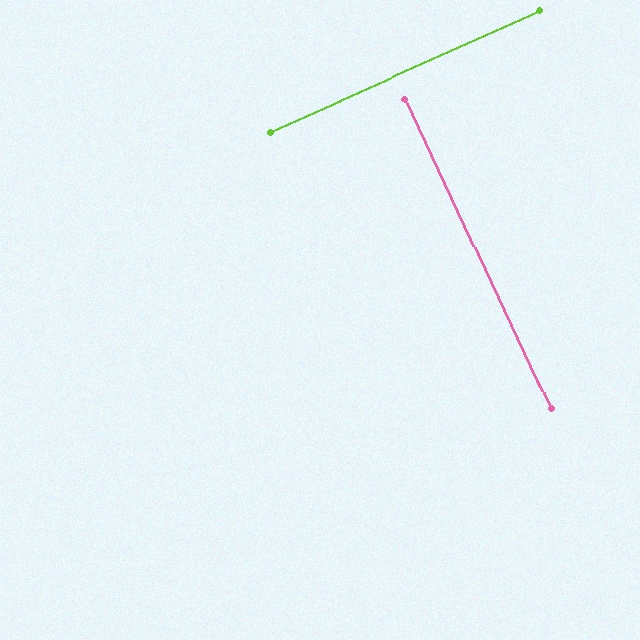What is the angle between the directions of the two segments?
Approximately 89 degrees.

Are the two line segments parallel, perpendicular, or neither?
Perpendicular — they meet at approximately 89°.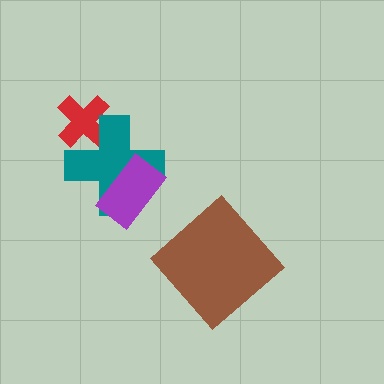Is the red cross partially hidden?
Yes, it is partially covered by another shape.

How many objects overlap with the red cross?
1 object overlaps with the red cross.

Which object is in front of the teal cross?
The purple rectangle is in front of the teal cross.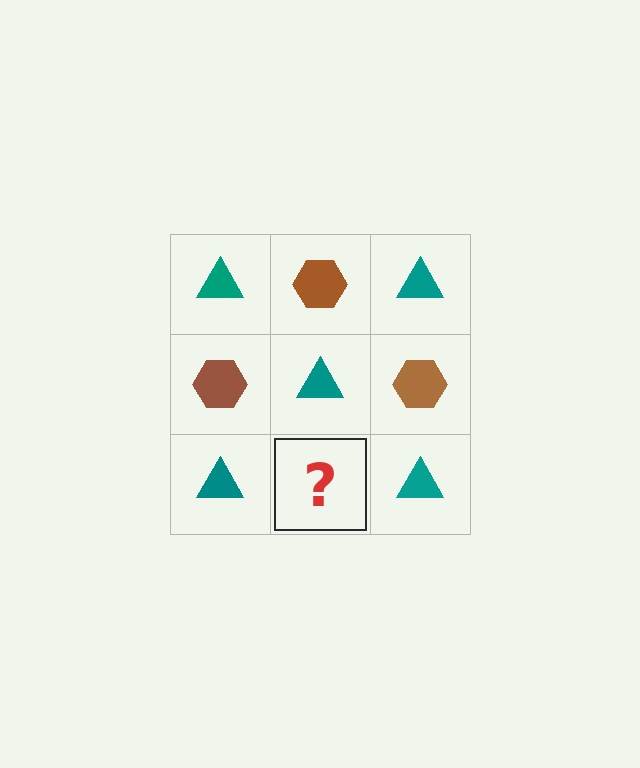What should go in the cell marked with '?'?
The missing cell should contain a brown hexagon.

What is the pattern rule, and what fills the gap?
The rule is that it alternates teal triangle and brown hexagon in a checkerboard pattern. The gap should be filled with a brown hexagon.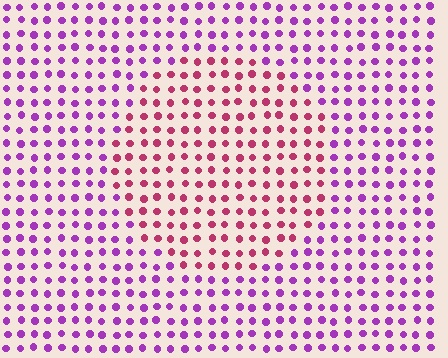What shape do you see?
I see a circle.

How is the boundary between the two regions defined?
The boundary is defined purely by a slight shift in hue (about 45 degrees). Spacing, size, and orientation are identical on both sides.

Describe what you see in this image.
The image is filled with small purple elements in a uniform arrangement. A circle-shaped region is visible where the elements are tinted to a slightly different hue, forming a subtle color boundary.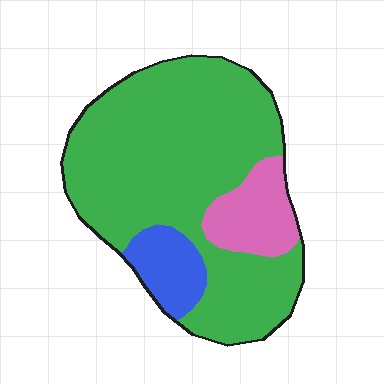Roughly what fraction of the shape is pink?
Pink takes up about one eighth (1/8) of the shape.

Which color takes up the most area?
Green, at roughly 75%.